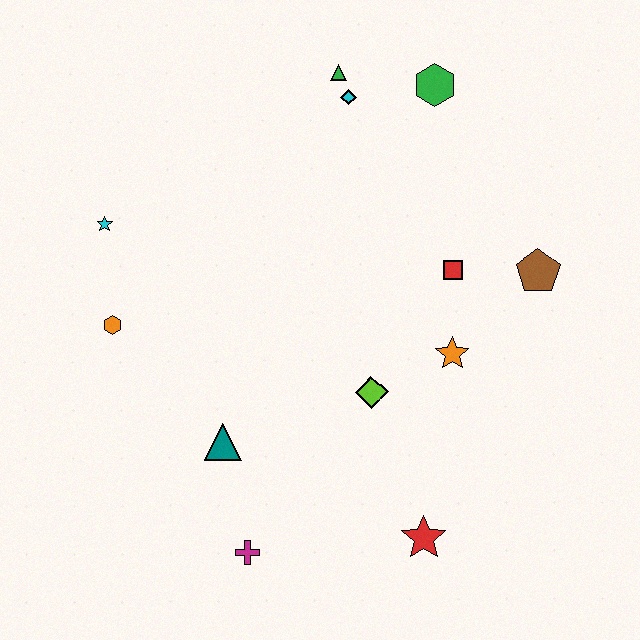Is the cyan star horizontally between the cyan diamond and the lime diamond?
No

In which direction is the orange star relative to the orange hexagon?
The orange star is to the right of the orange hexagon.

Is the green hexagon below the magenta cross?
No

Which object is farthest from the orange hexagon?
The brown pentagon is farthest from the orange hexagon.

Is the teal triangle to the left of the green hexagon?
Yes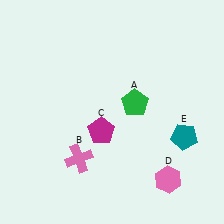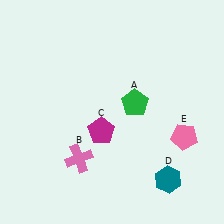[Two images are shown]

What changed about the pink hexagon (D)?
In Image 1, D is pink. In Image 2, it changed to teal.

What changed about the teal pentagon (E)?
In Image 1, E is teal. In Image 2, it changed to pink.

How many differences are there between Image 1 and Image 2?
There are 2 differences between the two images.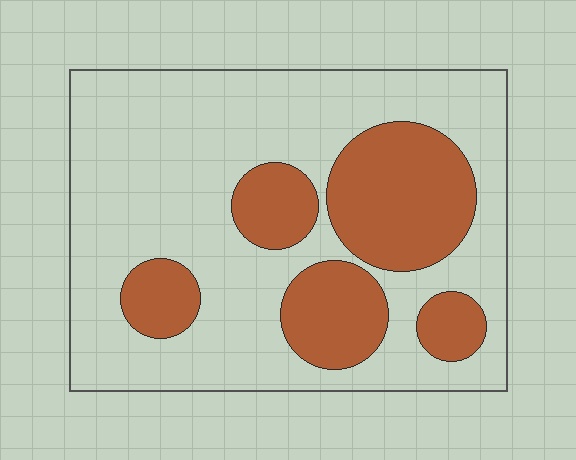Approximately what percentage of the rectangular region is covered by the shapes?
Approximately 30%.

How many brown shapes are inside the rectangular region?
5.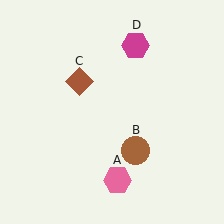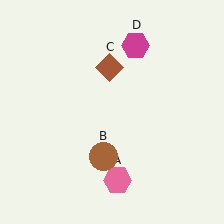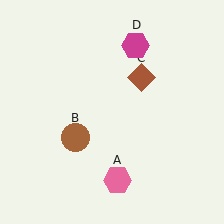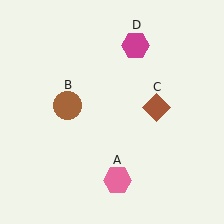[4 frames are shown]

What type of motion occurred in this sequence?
The brown circle (object B), brown diamond (object C) rotated clockwise around the center of the scene.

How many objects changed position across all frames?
2 objects changed position: brown circle (object B), brown diamond (object C).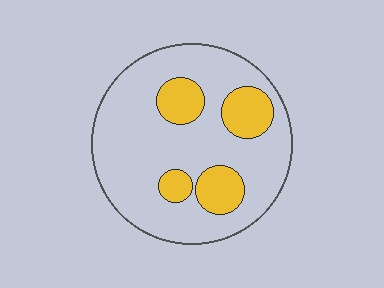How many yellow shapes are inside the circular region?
4.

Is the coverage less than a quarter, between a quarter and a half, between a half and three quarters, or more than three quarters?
Less than a quarter.